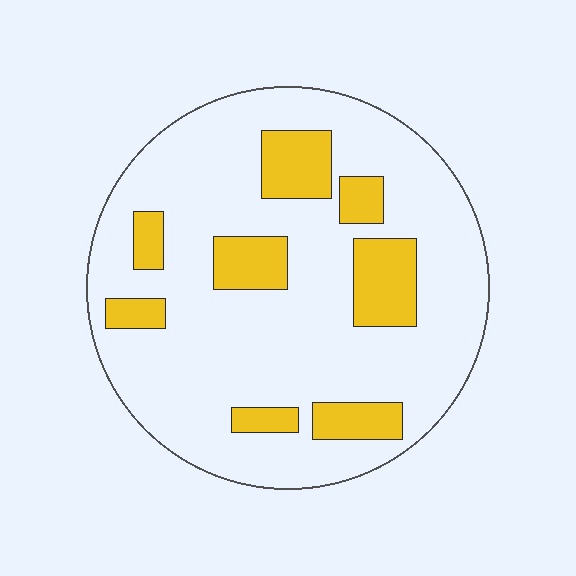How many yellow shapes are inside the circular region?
8.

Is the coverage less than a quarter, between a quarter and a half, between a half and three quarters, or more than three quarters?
Less than a quarter.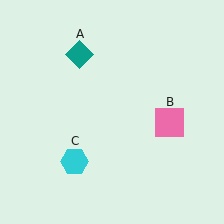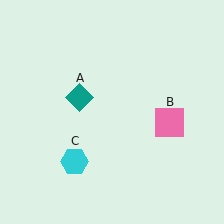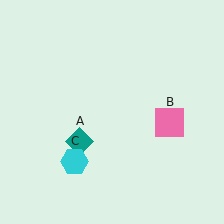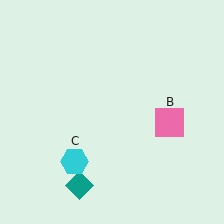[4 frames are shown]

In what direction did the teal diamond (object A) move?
The teal diamond (object A) moved down.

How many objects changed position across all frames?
1 object changed position: teal diamond (object A).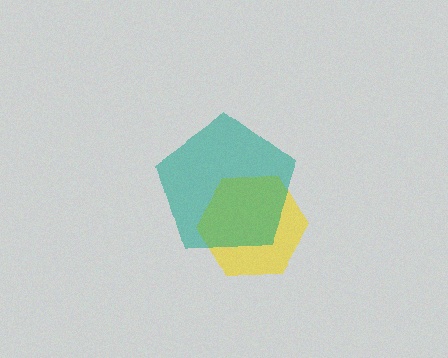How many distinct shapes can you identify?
There are 2 distinct shapes: a yellow hexagon, a teal pentagon.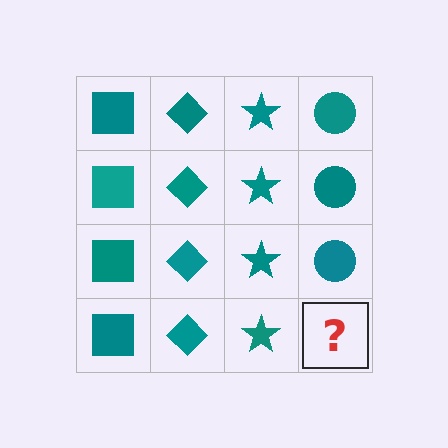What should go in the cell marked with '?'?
The missing cell should contain a teal circle.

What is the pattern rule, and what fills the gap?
The rule is that each column has a consistent shape. The gap should be filled with a teal circle.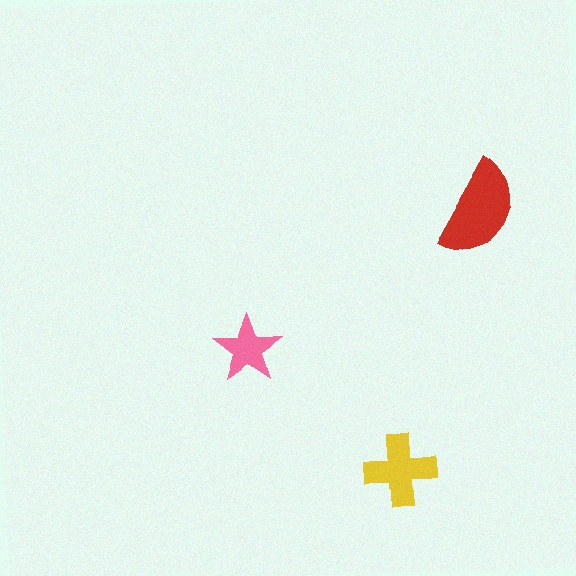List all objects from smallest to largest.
The pink star, the yellow cross, the red semicircle.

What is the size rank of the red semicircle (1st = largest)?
1st.